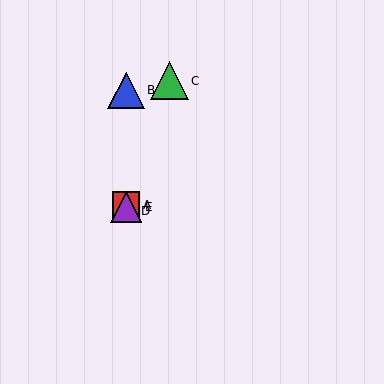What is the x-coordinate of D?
Object D is at x≈126.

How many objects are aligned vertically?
4 objects (A, B, D, E) are aligned vertically.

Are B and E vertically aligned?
Yes, both are at x≈126.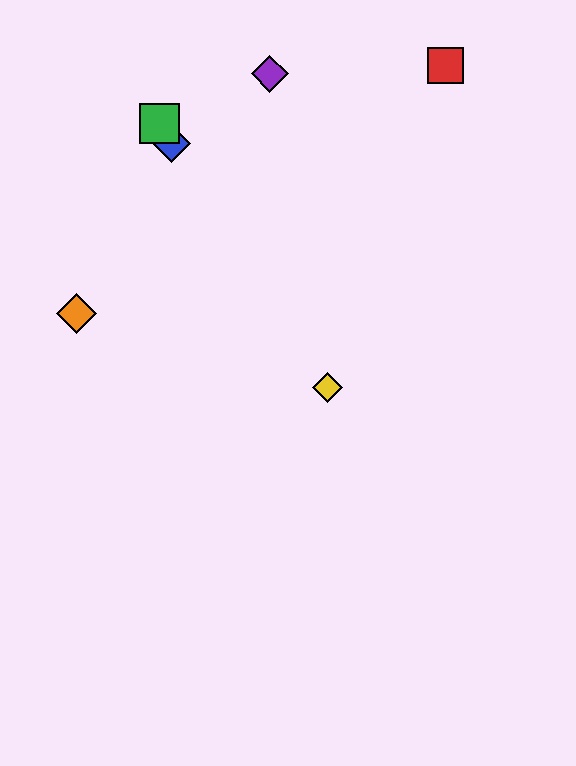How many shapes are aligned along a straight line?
3 shapes (the blue diamond, the green square, the yellow diamond) are aligned along a straight line.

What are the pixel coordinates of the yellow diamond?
The yellow diamond is at (327, 387).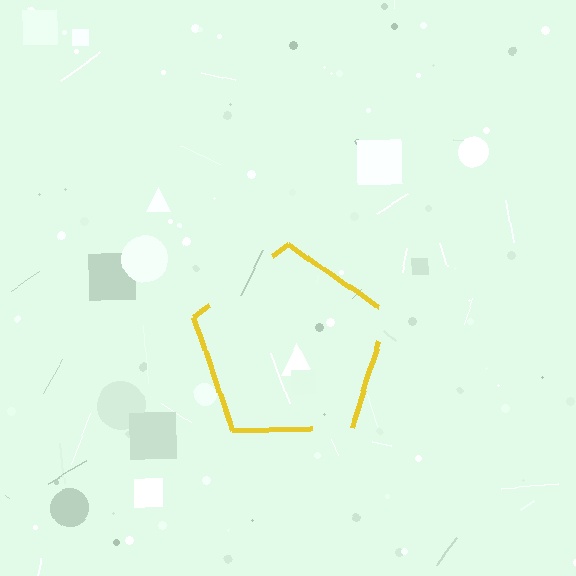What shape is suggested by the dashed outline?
The dashed outline suggests a pentagon.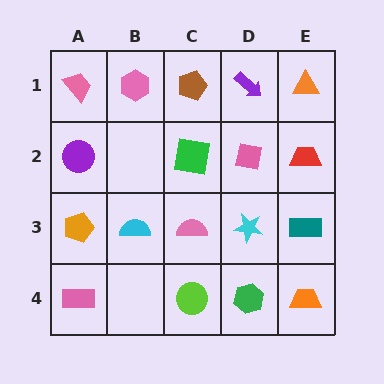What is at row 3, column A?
An orange pentagon.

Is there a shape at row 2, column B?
No, that cell is empty.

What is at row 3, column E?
A teal rectangle.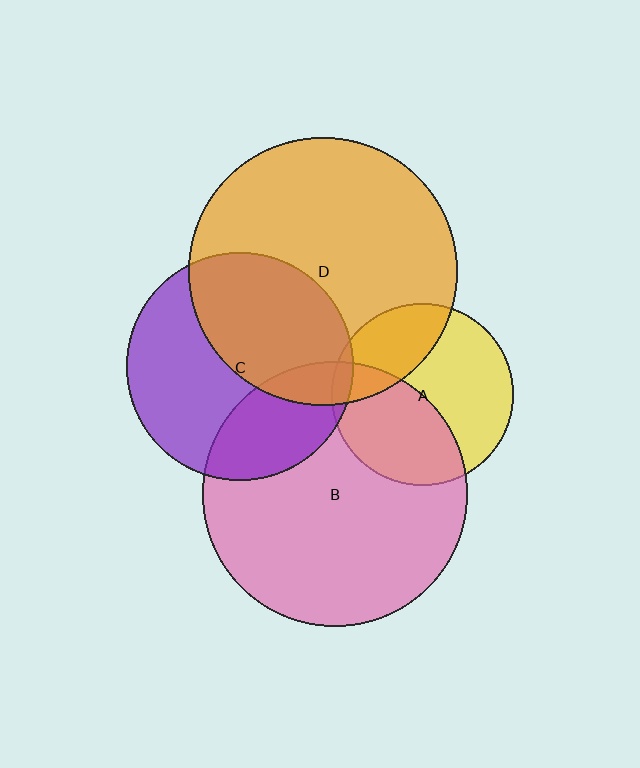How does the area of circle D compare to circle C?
Approximately 1.4 times.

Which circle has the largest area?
Circle D (orange).